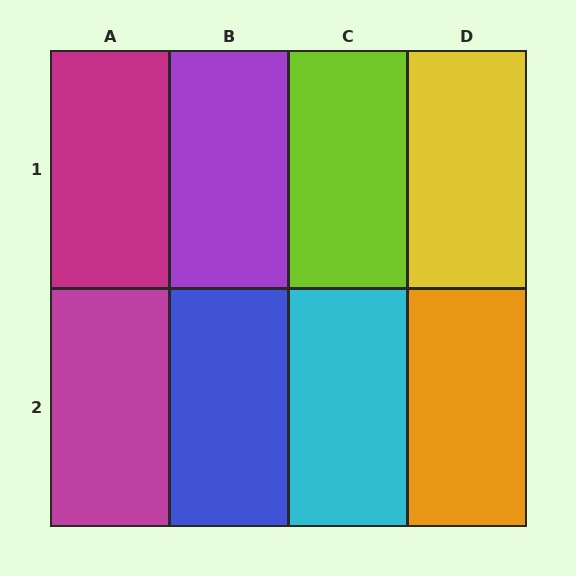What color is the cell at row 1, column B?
Purple.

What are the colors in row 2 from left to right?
Magenta, blue, cyan, orange.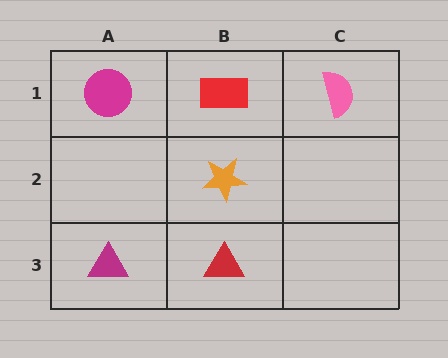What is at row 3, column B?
A red triangle.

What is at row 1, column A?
A magenta circle.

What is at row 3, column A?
A magenta triangle.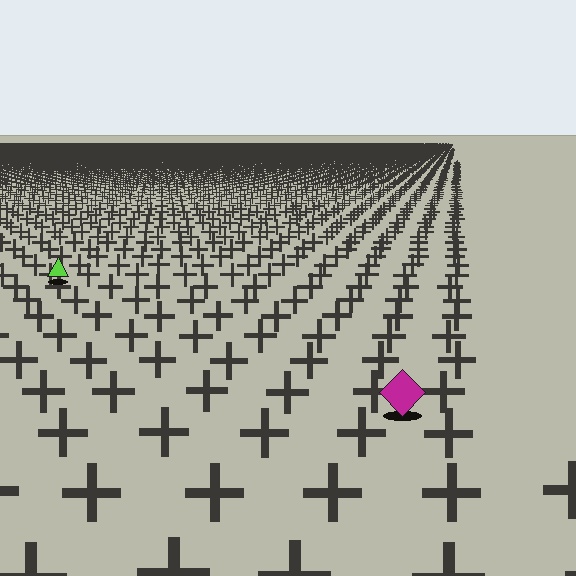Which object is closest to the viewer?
The magenta diamond is closest. The texture marks near it are larger and more spread out.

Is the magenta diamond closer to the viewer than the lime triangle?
Yes. The magenta diamond is closer — you can tell from the texture gradient: the ground texture is coarser near it.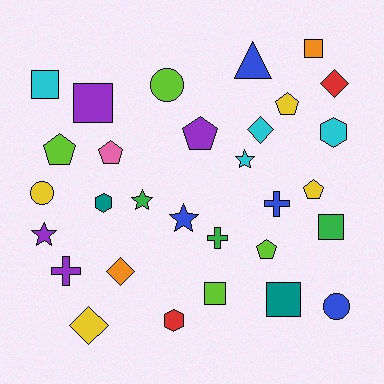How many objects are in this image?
There are 30 objects.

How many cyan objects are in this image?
There are 4 cyan objects.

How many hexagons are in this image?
There are 3 hexagons.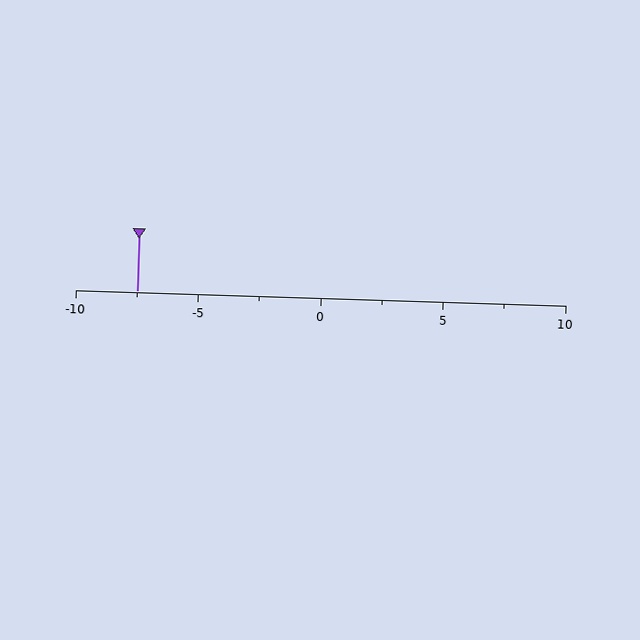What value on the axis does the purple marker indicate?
The marker indicates approximately -7.5.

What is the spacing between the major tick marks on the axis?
The major ticks are spaced 5 apart.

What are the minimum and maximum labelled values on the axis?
The axis runs from -10 to 10.